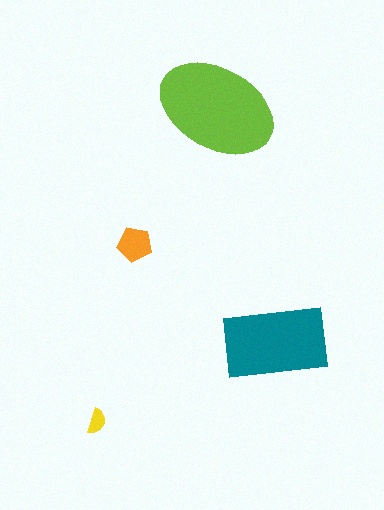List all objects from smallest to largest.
The yellow semicircle, the orange pentagon, the teal rectangle, the lime ellipse.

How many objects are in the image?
There are 4 objects in the image.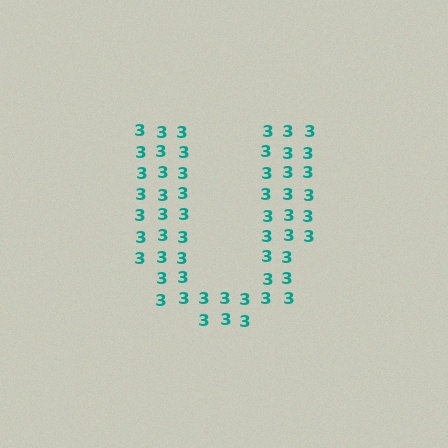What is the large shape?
The large shape is the letter U.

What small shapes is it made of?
It is made of small digit 3's.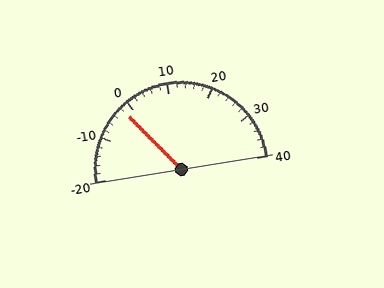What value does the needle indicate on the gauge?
The needle indicates approximately -2.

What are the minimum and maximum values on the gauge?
The gauge ranges from -20 to 40.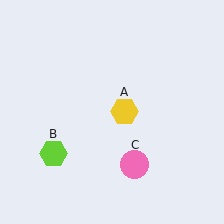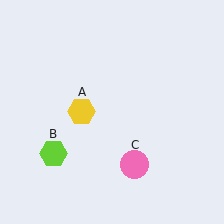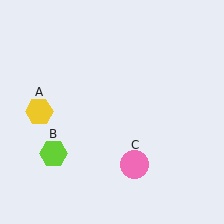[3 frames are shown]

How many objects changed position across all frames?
1 object changed position: yellow hexagon (object A).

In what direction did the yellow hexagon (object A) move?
The yellow hexagon (object A) moved left.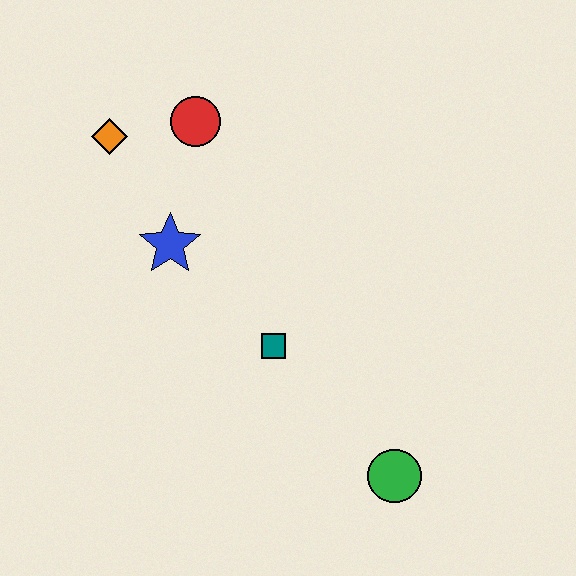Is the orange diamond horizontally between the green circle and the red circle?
No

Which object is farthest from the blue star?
The green circle is farthest from the blue star.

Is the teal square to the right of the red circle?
Yes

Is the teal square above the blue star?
No